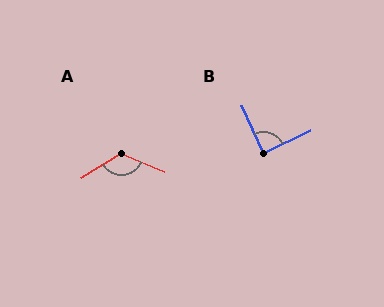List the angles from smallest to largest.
B (88°), A (126°).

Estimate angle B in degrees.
Approximately 88 degrees.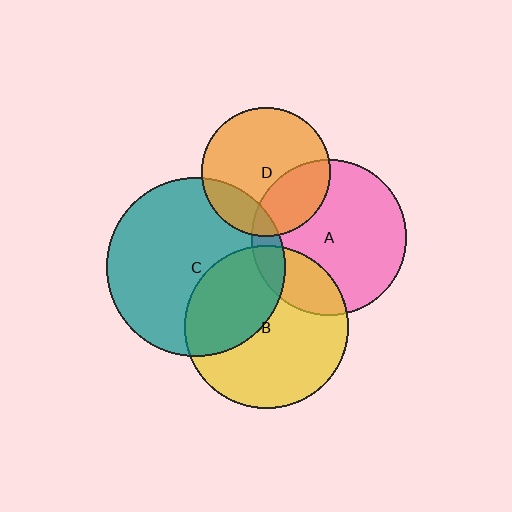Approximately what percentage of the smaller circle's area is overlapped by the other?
Approximately 10%.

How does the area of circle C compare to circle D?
Approximately 1.9 times.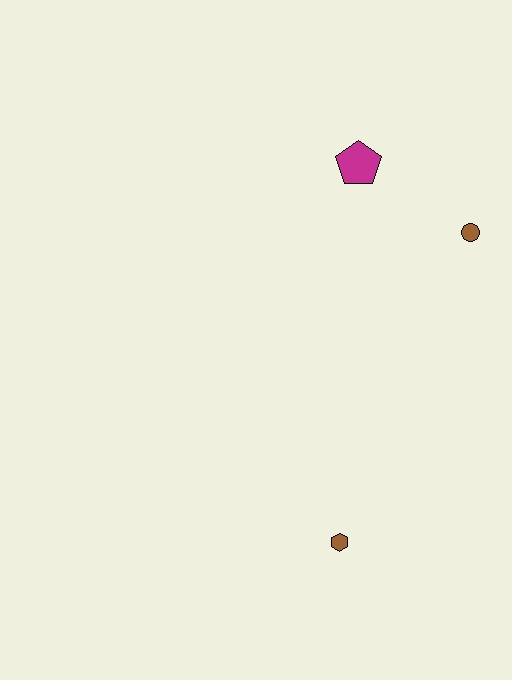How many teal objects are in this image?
There are no teal objects.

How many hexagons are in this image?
There is 1 hexagon.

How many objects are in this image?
There are 3 objects.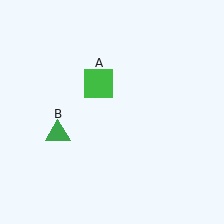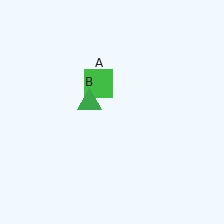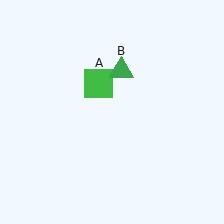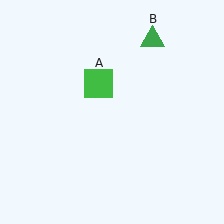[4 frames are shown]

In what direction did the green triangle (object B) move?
The green triangle (object B) moved up and to the right.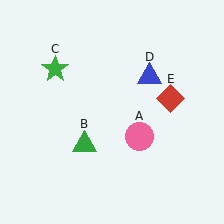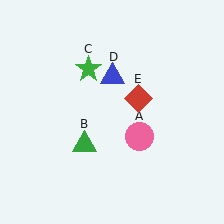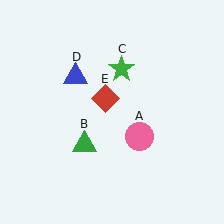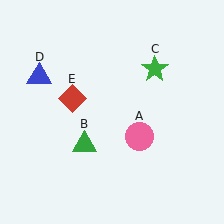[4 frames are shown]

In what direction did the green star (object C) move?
The green star (object C) moved right.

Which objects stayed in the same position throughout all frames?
Pink circle (object A) and green triangle (object B) remained stationary.